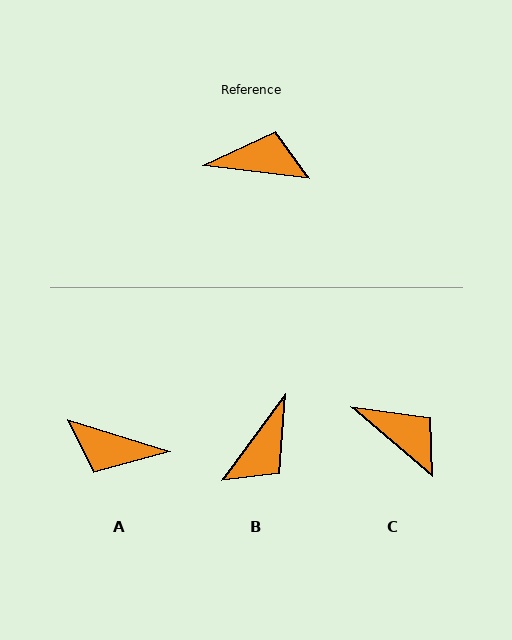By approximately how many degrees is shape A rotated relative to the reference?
Approximately 170 degrees counter-clockwise.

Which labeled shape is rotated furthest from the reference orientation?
A, about 170 degrees away.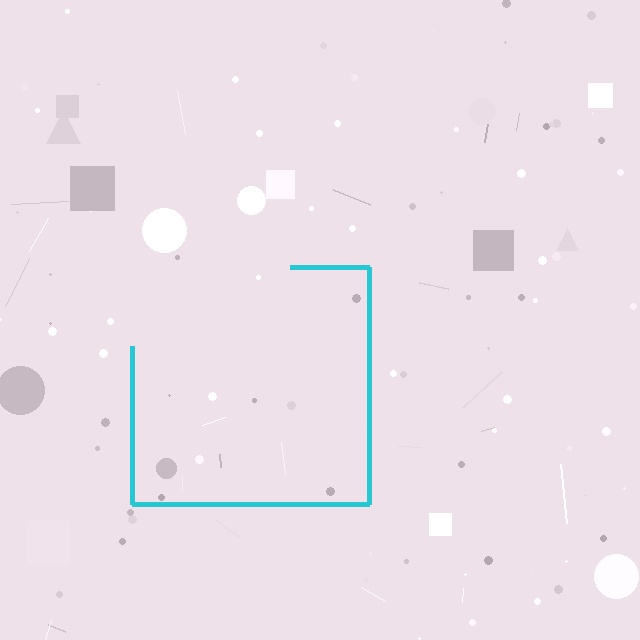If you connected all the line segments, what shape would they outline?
They would outline a square.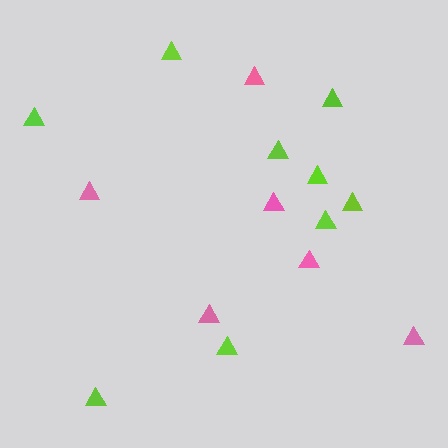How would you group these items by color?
There are 2 groups: one group of lime triangles (9) and one group of pink triangles (6).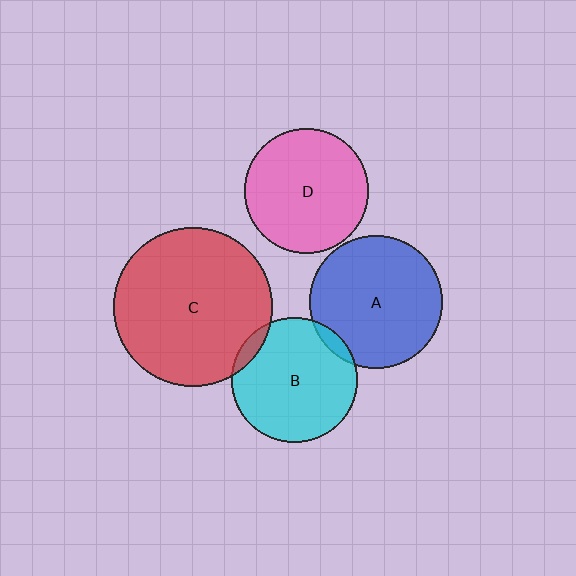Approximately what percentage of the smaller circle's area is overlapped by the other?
Approximately 5%.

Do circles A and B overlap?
Yes.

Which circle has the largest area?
Circle C (red).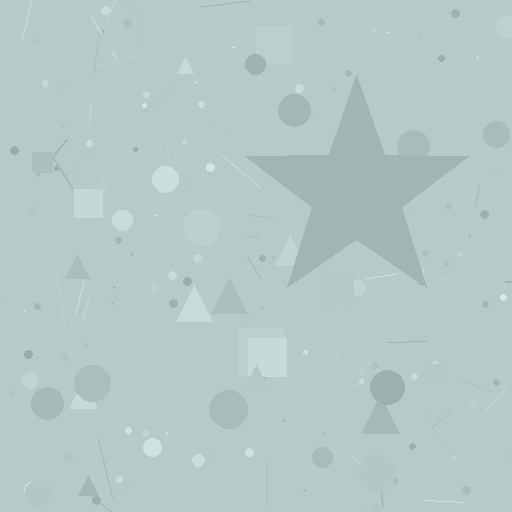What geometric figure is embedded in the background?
A star is embedded in the background.